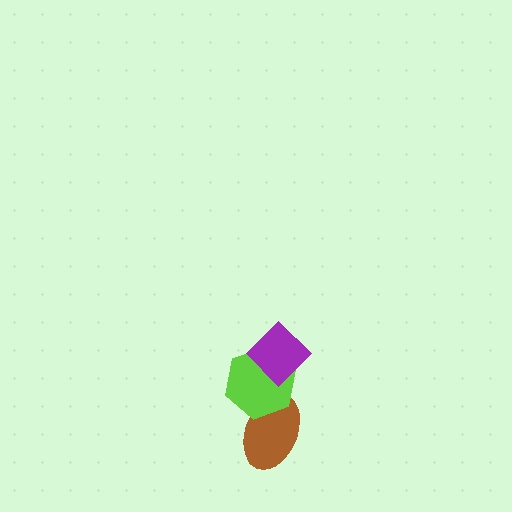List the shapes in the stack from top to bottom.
From top to bottom: the purple diamond, the lime hexagon, the brown ellipse.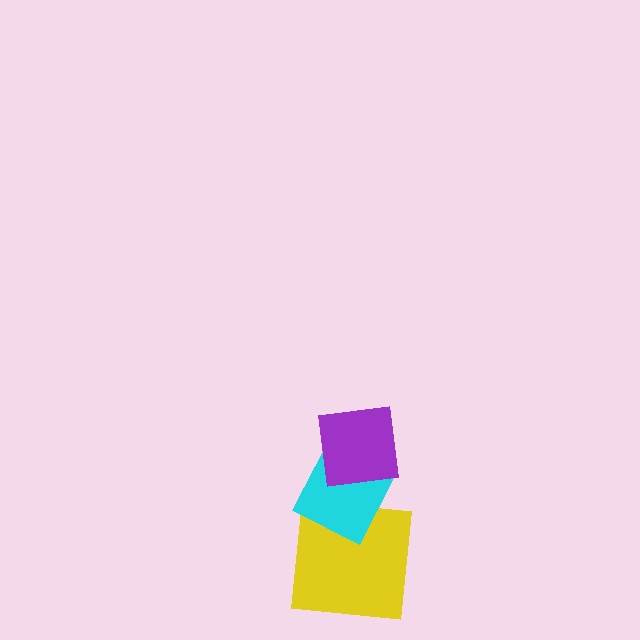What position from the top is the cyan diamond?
The cyan diamond is 2nd from the top.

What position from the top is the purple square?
The purple square is 1st from the top.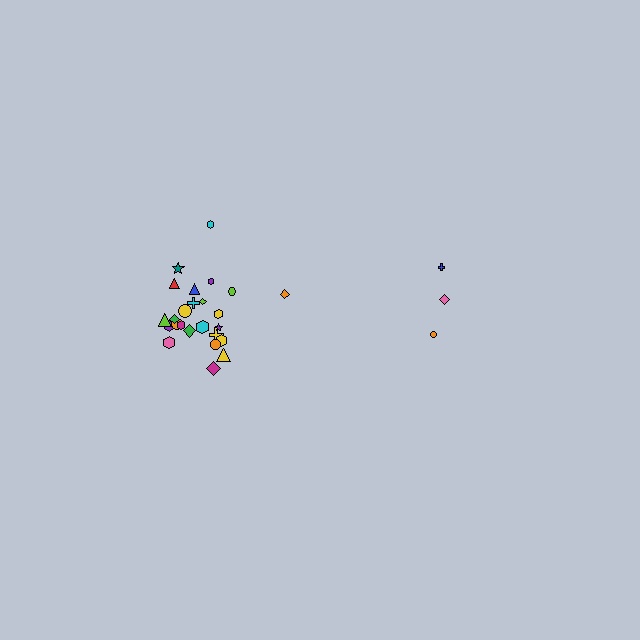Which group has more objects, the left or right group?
The left group.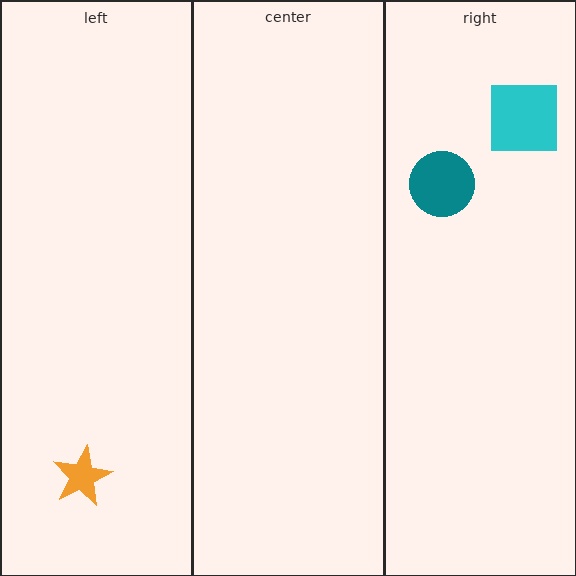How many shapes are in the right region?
2.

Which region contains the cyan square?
The right region.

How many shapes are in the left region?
1.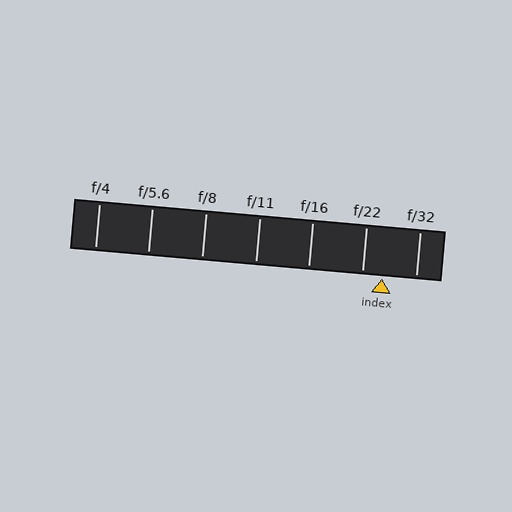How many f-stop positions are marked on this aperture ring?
There are 7 f-stop positions marked.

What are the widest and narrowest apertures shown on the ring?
The widest aperture shown is f/4 and the narrowest is f/32.